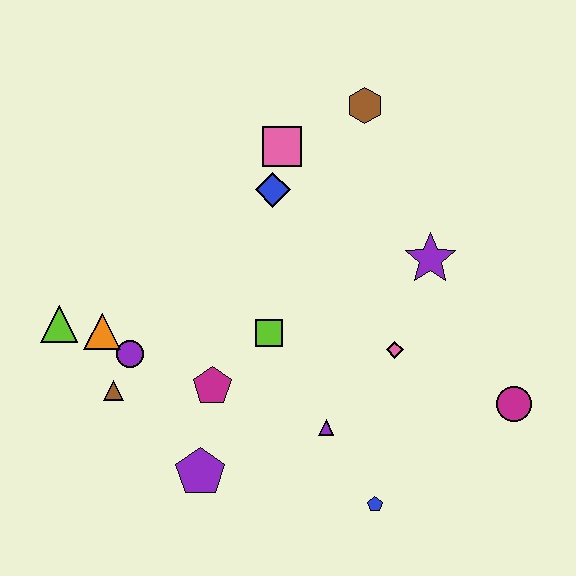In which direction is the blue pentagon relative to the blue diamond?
The blue pentagon is below the blue diamond.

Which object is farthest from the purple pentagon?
The brown hexagon is farthest from the purple pentagon.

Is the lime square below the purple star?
Yes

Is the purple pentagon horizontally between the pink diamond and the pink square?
No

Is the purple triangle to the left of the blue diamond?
No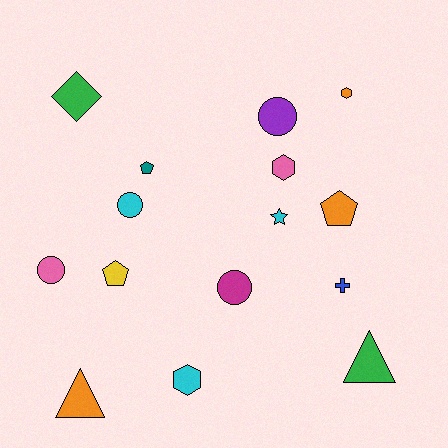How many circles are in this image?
There are 4 circles.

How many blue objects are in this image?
There is 1 blue object.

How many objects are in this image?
There are 15 objects.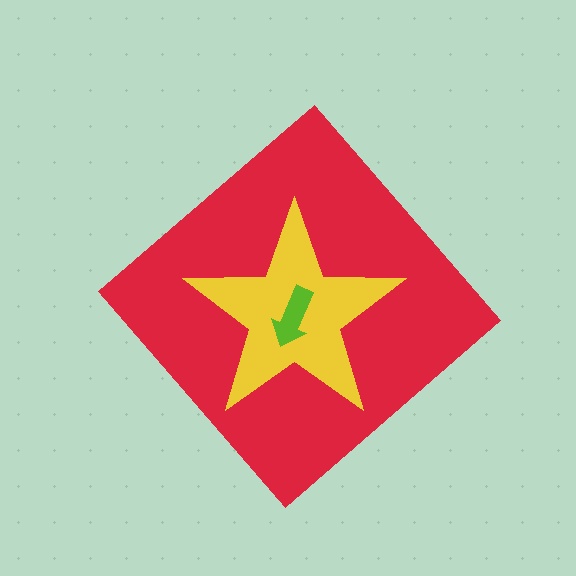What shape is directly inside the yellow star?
The lime arrow.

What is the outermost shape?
The red diamond.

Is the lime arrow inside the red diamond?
Yes.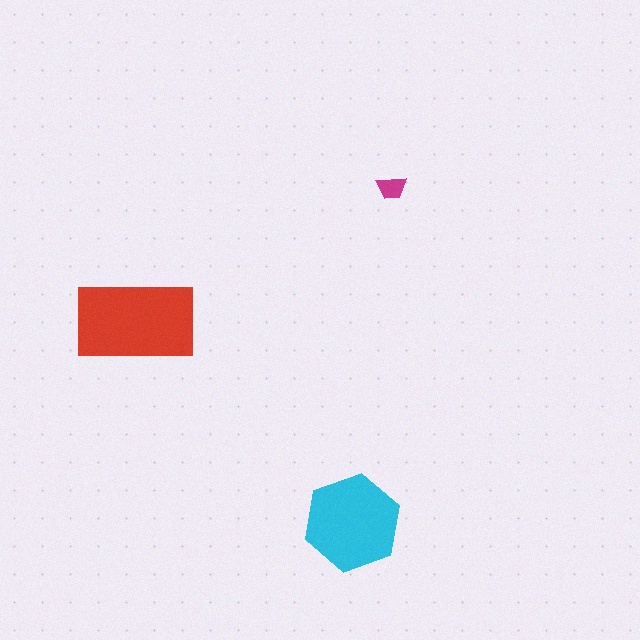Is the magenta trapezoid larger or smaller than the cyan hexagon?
Smaller.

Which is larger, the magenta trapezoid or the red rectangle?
The red rectangle.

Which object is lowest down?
The cyan hexagon is bottommost.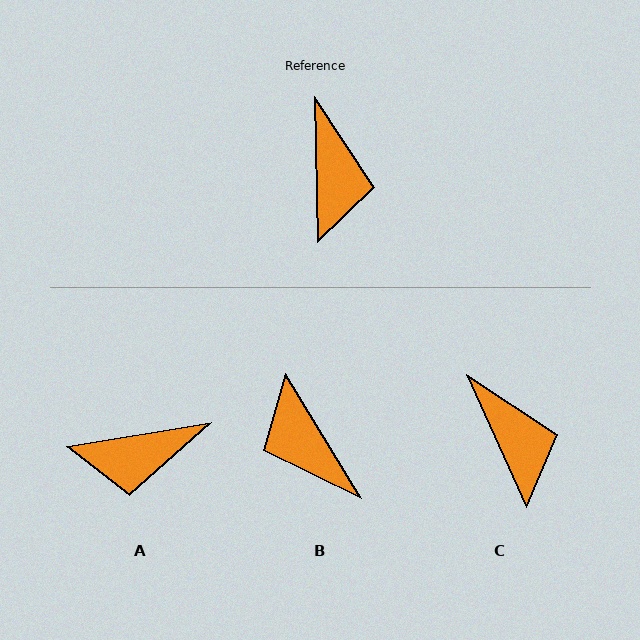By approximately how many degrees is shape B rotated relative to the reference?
Approximately 150 degrees clockwise.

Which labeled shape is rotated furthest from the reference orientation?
B, about 150 degrees away.